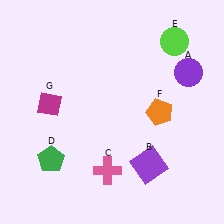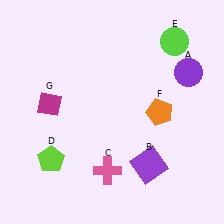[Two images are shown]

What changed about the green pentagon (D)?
In Image 1, D is green. In Image 2, it changed to lime.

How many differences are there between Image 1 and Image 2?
There is 1 difference between the two images.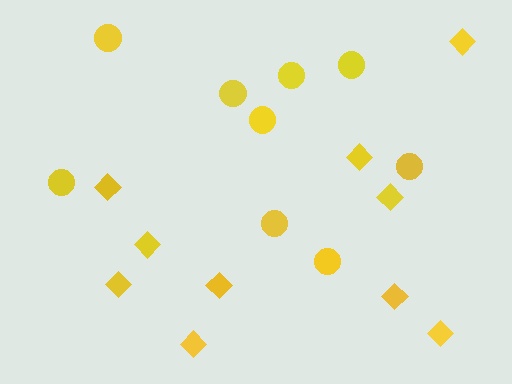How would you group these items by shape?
There are 2 groups: one group of circles (9) and one group of diamonds (10).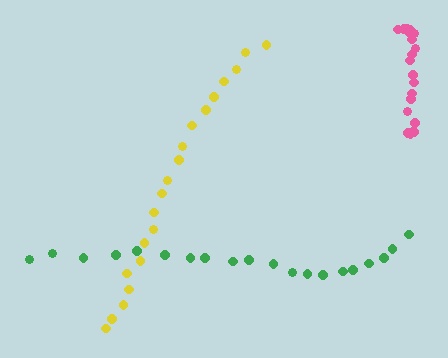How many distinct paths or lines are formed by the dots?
There are 3 distinct paths.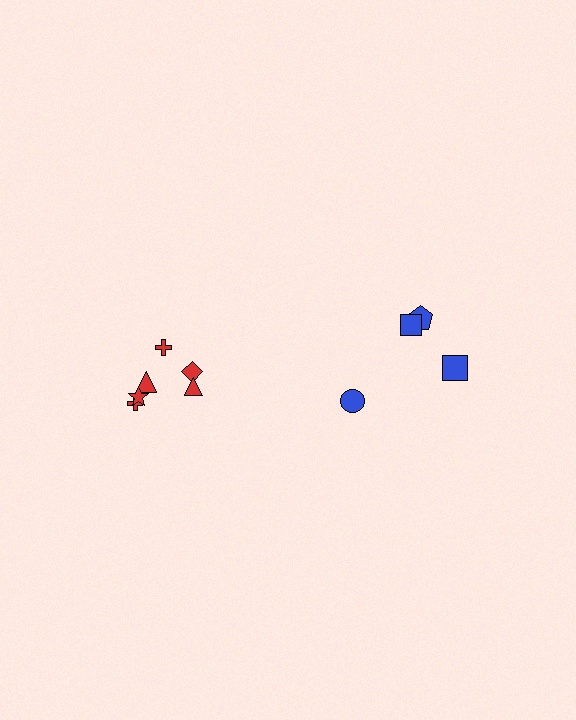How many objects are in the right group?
There are 4 objects.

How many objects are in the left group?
There are 6 objects.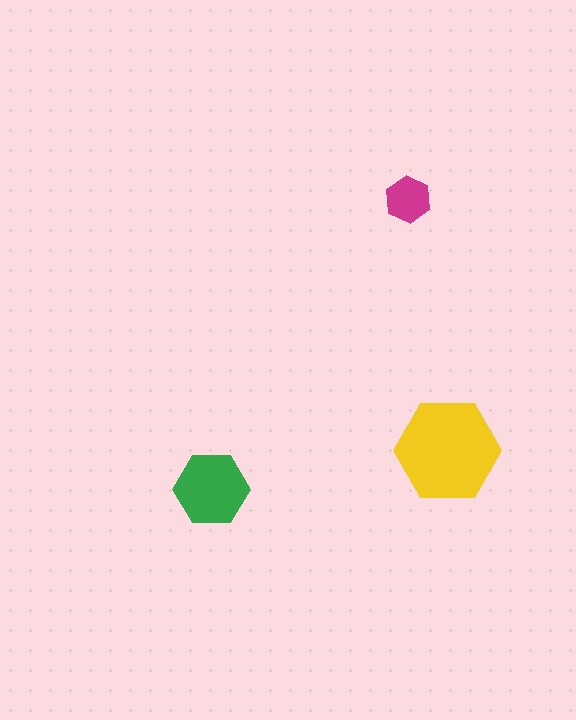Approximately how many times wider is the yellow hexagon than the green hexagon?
About 1.5 times wider.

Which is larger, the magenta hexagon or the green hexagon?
The green one.